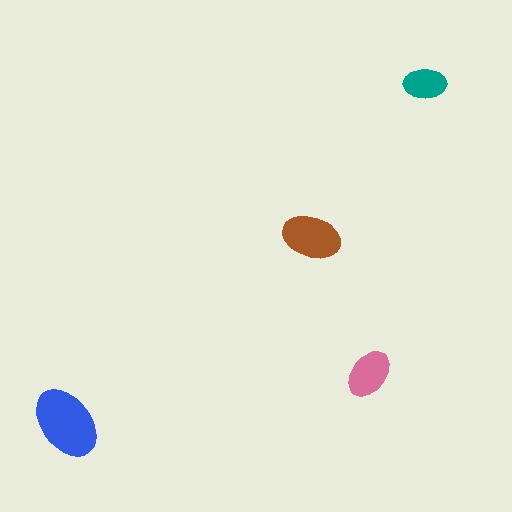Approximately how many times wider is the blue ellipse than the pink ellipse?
About 1.5 times wider.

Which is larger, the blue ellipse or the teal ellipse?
The blue one.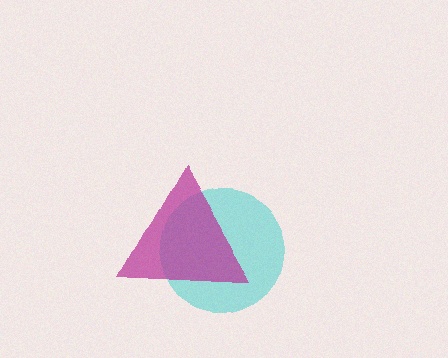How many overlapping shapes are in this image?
There are 2 overlapping shapes in the image.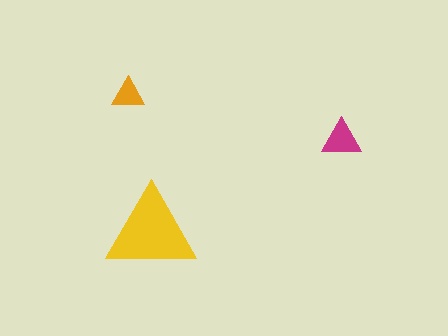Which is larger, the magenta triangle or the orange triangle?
The magenta one.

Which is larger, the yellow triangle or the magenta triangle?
The yellow one.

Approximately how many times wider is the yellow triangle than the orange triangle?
About 2.5 times wider.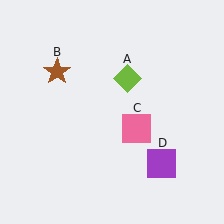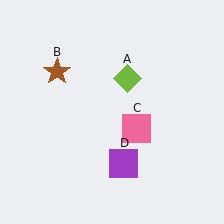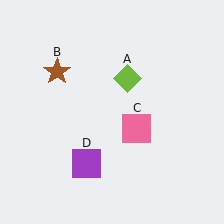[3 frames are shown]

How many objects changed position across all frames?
1 object changed position: purple square (object D).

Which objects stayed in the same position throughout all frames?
Lime diamond (object A) and brown star (object B) and pink square (object C) remained stationary.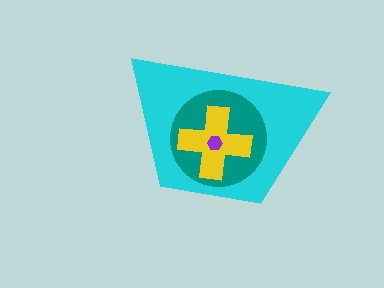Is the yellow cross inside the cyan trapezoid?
Yes.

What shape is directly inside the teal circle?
The yellow cross.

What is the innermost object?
The purple hexagon.